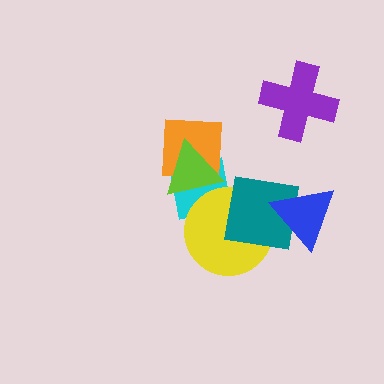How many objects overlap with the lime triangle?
2 objects overlap with the lime triangle.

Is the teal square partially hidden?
Yes, it is partially covered by another shape.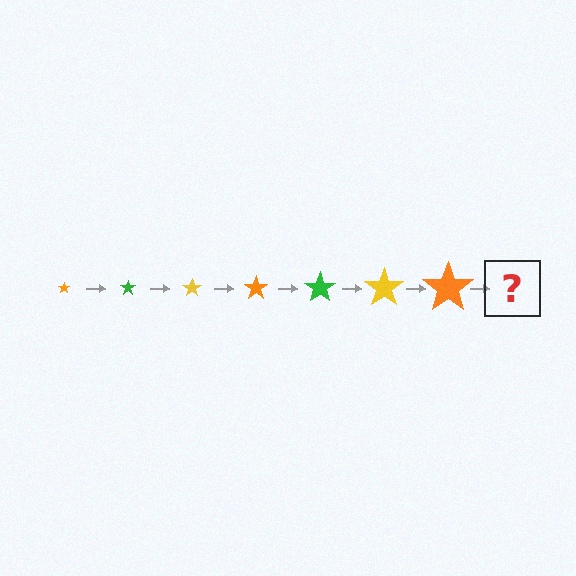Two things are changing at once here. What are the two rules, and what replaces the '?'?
The two rules are that the star grows larger each step and the color cycles through orange, green, and yellow. The '?' should be a green star, larger than the previous one.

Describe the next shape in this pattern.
It should be a green star, larger than the previous one.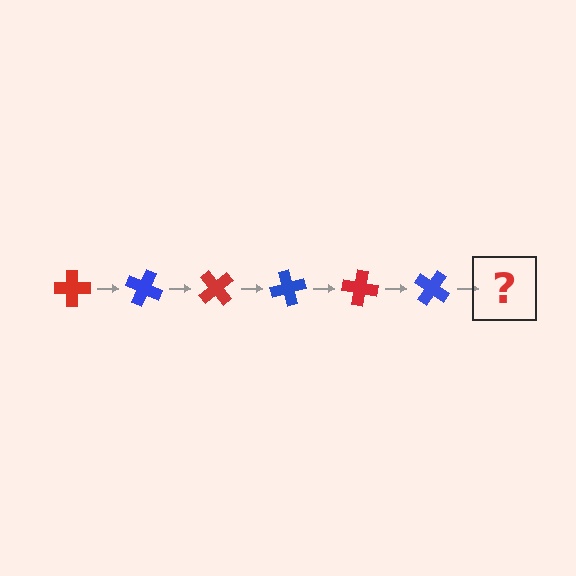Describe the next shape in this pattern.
It should be a red cross, rotated 150 degrees from the start.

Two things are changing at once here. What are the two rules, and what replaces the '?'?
The two rules are that it rotates 25 degrees each step and the color cycles through red and blue. The '?' should be a red cross, rotated 150 degrees from the start.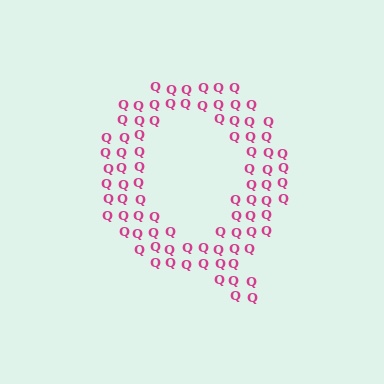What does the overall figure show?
The overall figure shows the letter Q.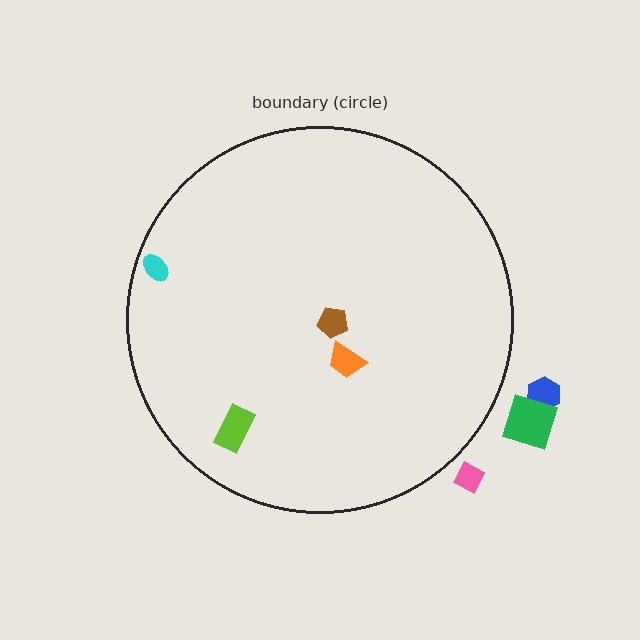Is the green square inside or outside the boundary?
Outside.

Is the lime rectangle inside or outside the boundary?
Inside.